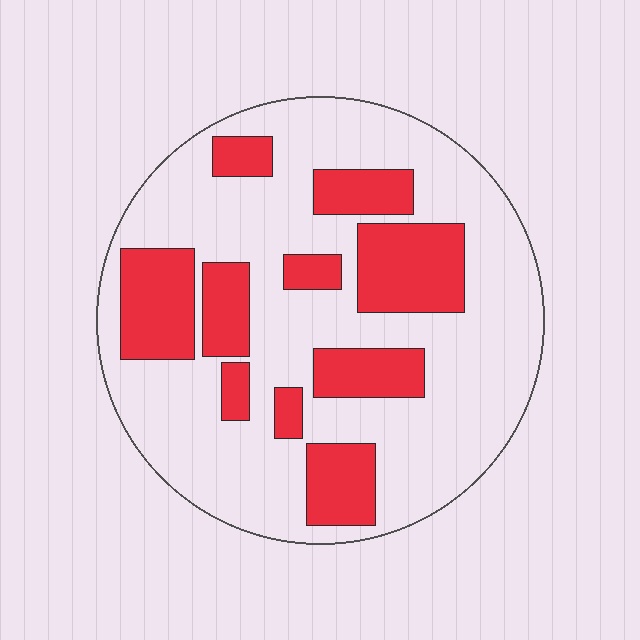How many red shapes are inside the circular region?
10.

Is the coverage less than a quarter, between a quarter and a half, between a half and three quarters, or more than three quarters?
Between a quarter and a half.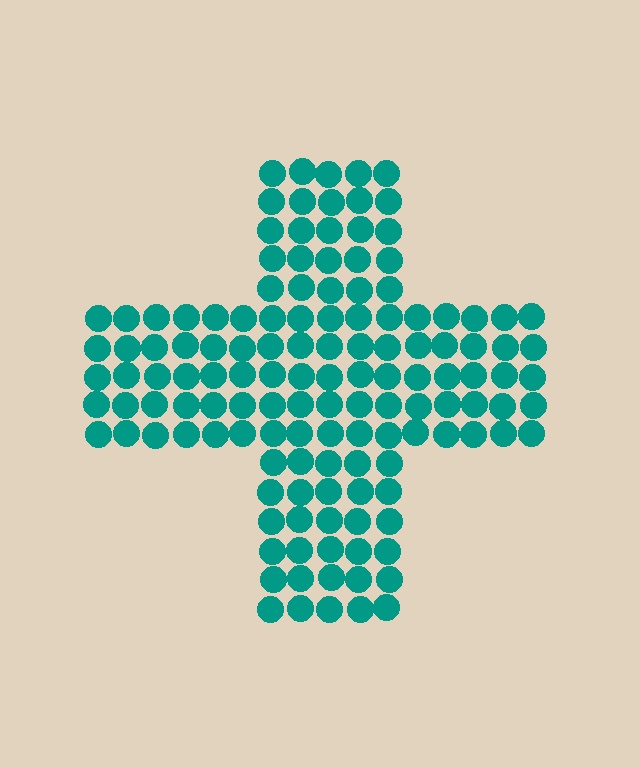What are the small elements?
The small elements are circles.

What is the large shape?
The large shape is a cross.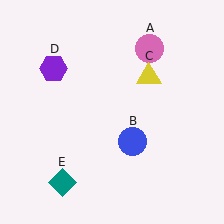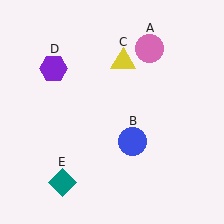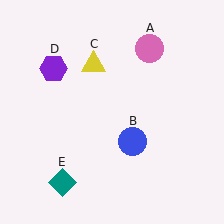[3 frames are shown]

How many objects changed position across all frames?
1 object changed position: yellow triangle (object C).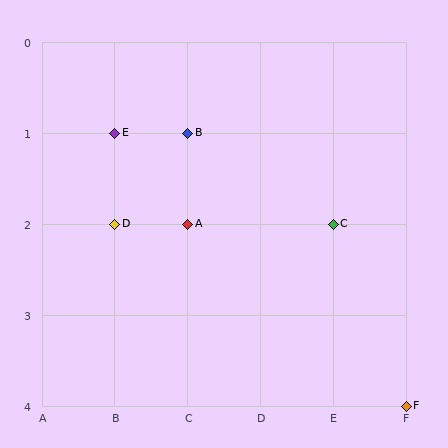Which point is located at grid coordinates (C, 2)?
Point A is at (C, 2).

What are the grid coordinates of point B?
Point B is at grid coordinates (C, 1).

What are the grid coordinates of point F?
Point F is at grid coordinates (F, 4).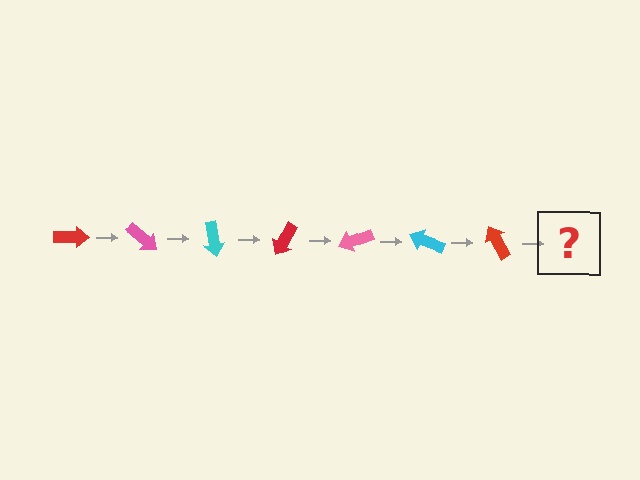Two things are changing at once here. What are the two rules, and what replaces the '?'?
The two rules are that it rotates 40 degrees each step and the color cycles through red, pink, and cyan. The '?' should be a pink arrow, rotated 280 degrees from the start.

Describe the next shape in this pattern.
It should be a pink arrow, rotated 280 degrees from the start.